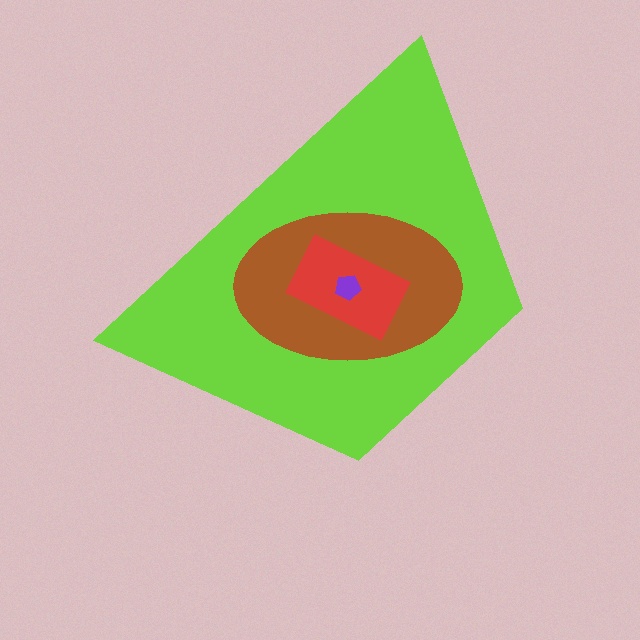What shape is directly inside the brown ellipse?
The red rectangle.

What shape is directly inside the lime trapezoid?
The brown ellipse.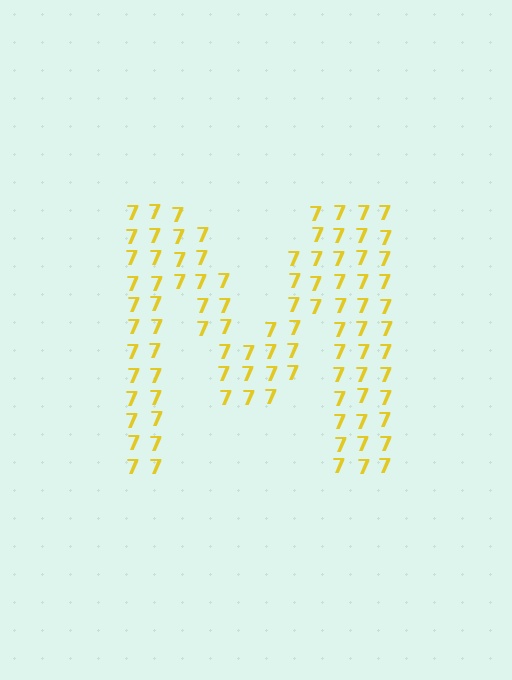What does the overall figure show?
The overall figure shows the letter M.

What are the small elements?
The small elements are digit 7's.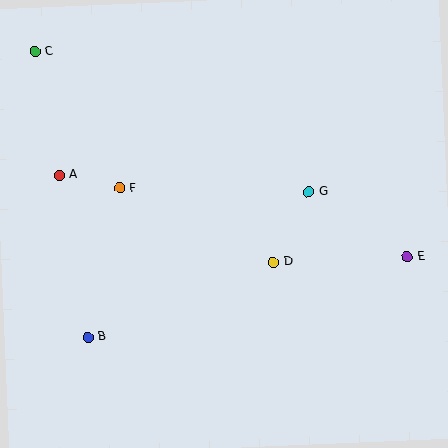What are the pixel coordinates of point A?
Point A is at (59, 175).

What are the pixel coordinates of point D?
Point D is at (273, 262).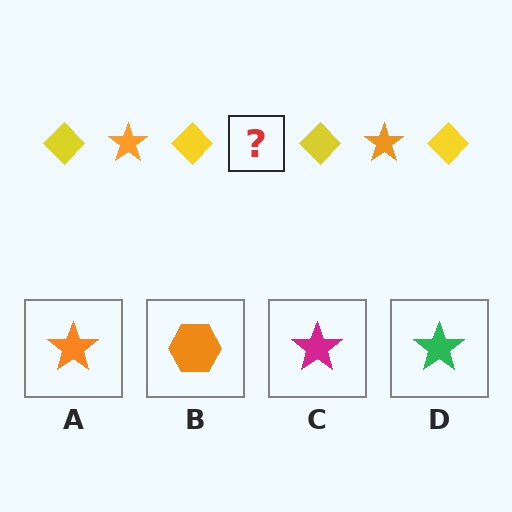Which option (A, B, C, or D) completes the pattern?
A.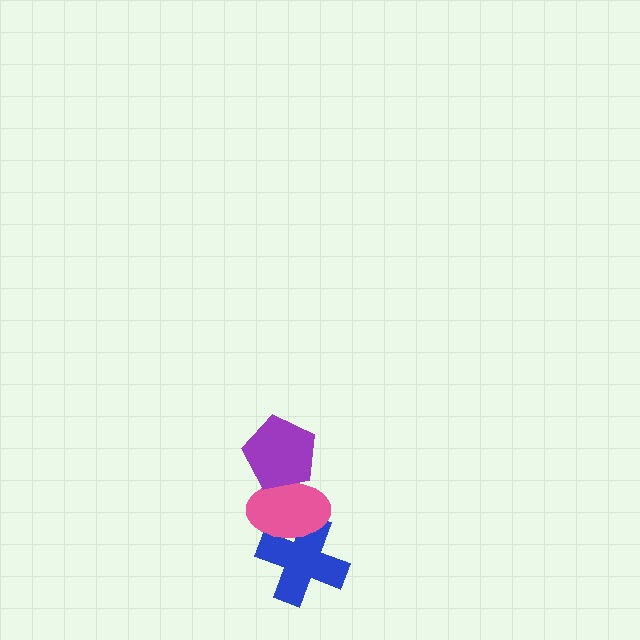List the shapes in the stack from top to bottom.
From top to bottom: the purple pentagon, the pink ellipse, the blue cross.